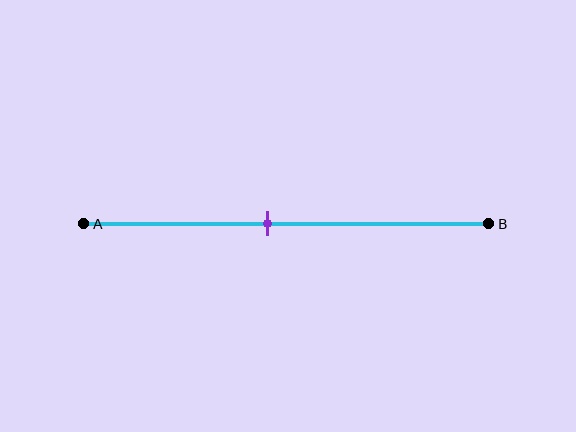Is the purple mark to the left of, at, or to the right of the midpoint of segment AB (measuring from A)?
The purple mark is to the left of the midpoint of segment AB.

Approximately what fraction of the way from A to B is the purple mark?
The purple mark is approximately 45% of the way from A to B.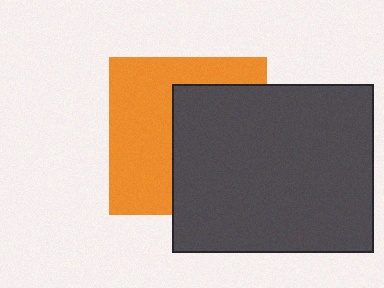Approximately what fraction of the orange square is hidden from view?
Roughly 51% of the orange square is hidden behind the dark gray rectangle.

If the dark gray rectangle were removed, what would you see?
You would see the complete orange square.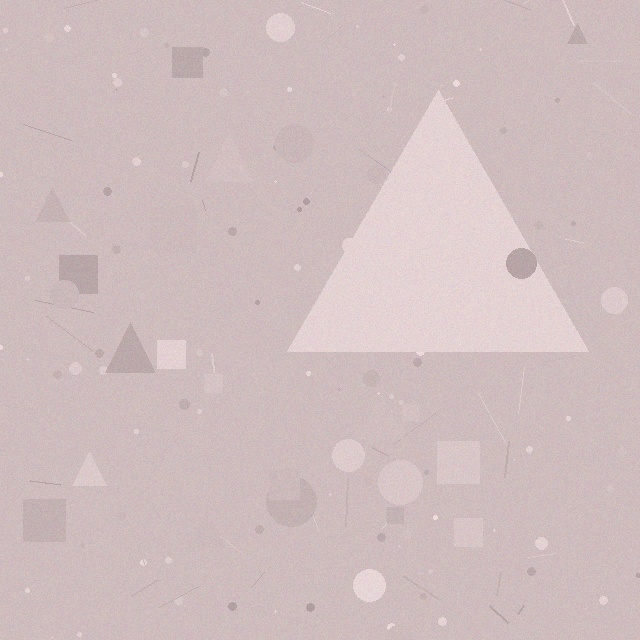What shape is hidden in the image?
A triangle is hidden in the image.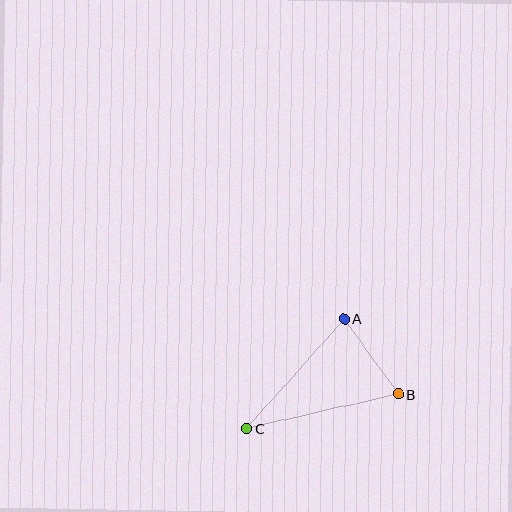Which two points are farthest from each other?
Points B and C are farthest from each other.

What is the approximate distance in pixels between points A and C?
The distance between A and C is approximately 147 pixels.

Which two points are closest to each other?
Points A and B are closest to each other.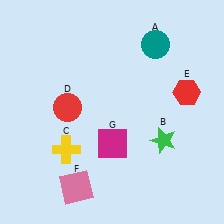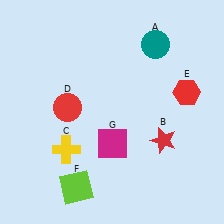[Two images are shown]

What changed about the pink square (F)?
In Image 1, F is pink. In Image 2, it changed to lime.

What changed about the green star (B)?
In Image 1, B is green. In Image 2, it changed to red.